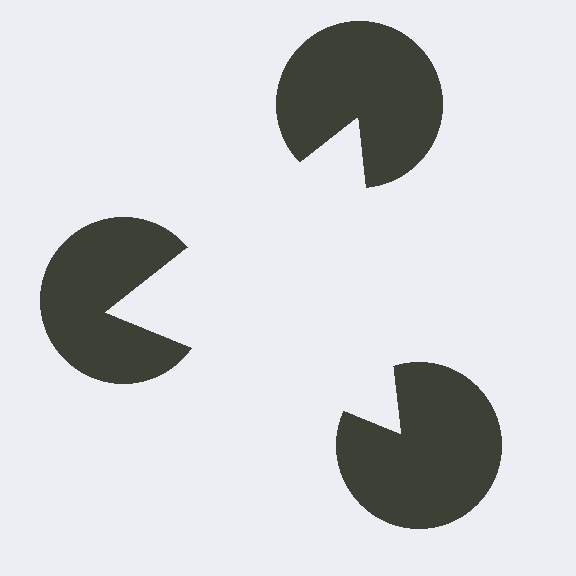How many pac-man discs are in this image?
There are 3 — one at each vertex of the illusory triangle.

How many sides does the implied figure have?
3 sides.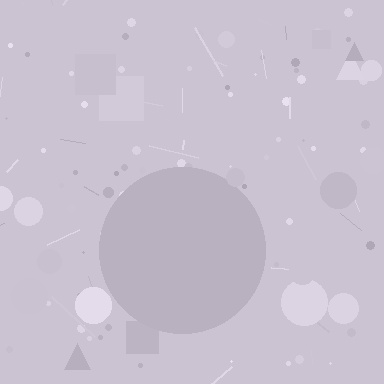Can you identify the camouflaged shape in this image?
The camouflaged shape is a circle.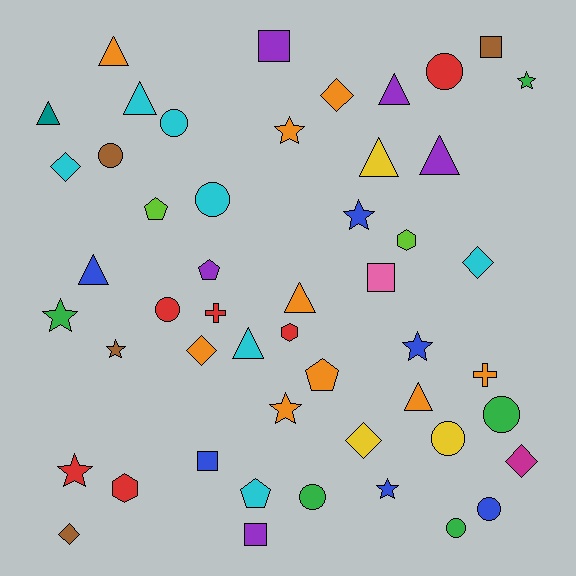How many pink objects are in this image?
There is 1 pink object.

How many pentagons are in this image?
There are 4 pentagons.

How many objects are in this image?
There are 50 objects.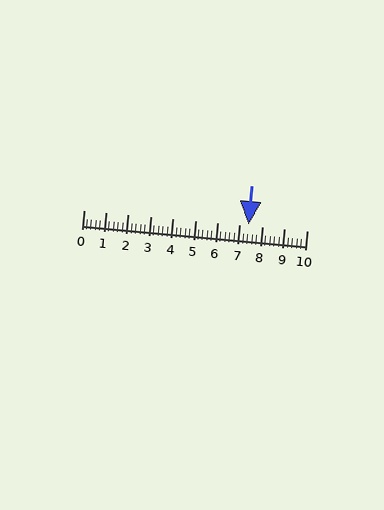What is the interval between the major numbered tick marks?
The major tick marks are spaced 1 units apart.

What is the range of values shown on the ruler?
The ruler shows values from 0 to 10.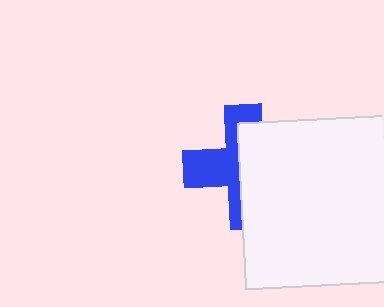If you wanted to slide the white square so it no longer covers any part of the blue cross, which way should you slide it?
Slide it right — that is the most direct way to separate the two shapes.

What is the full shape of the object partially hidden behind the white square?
The partially hidden object is a blue cross.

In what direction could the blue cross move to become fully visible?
The blue cross could move left. That would shift it out from behind the white square entirely.